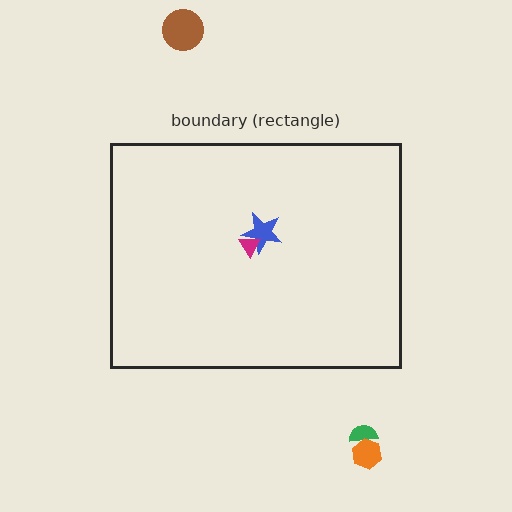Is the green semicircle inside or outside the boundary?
Outside.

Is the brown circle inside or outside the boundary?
Outside.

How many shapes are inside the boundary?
2 inside, 3 outside.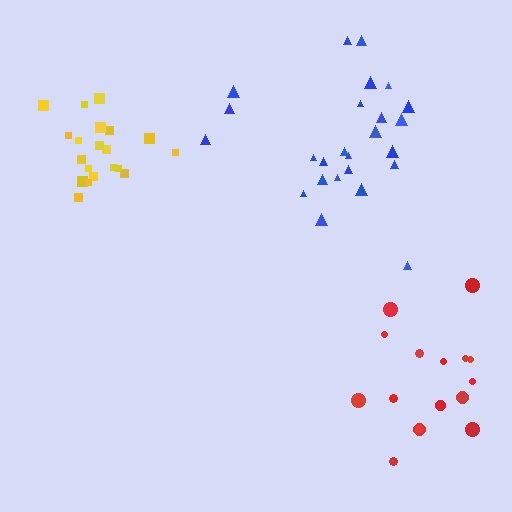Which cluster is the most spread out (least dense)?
Red.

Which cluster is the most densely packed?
Yellow.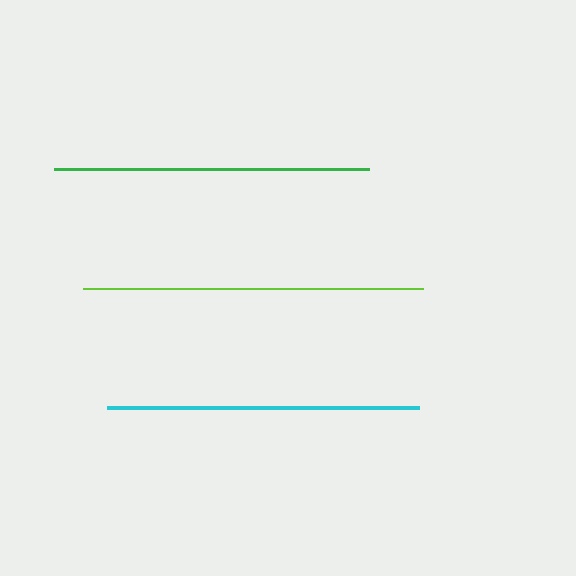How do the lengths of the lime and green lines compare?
The lime and green lines are approximately the same length.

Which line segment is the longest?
The lime line is the longest at approximately 340 pixels.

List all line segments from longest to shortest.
From longest to shortest: lime, green, cyan.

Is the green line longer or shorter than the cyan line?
The green line is longer than the cyan line.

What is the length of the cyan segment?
The cyan segment is approximately 312 pixels long.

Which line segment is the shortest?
The cyan line is the shortest at approximately 312 pixels.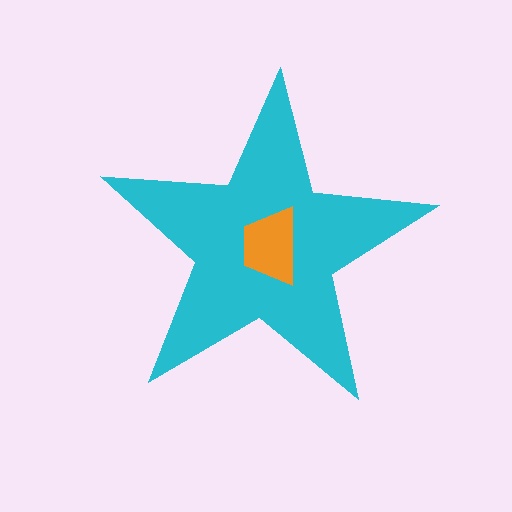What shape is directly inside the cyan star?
The orange trapezoid.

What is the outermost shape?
The cyan star.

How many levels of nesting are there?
2.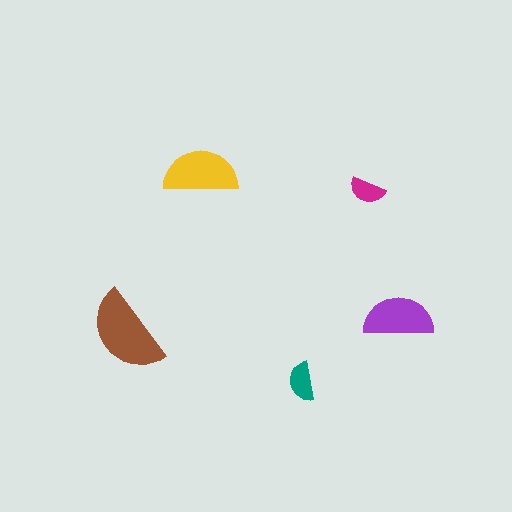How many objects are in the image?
There are 5 objects in the image.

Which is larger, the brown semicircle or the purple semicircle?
The brown one.